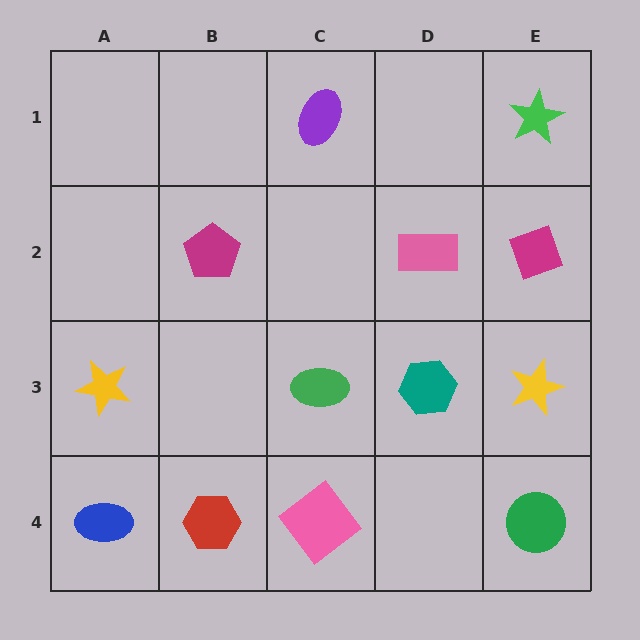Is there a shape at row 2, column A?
No, that cell is empty.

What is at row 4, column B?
A red hexagon.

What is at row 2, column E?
A magenta diamond.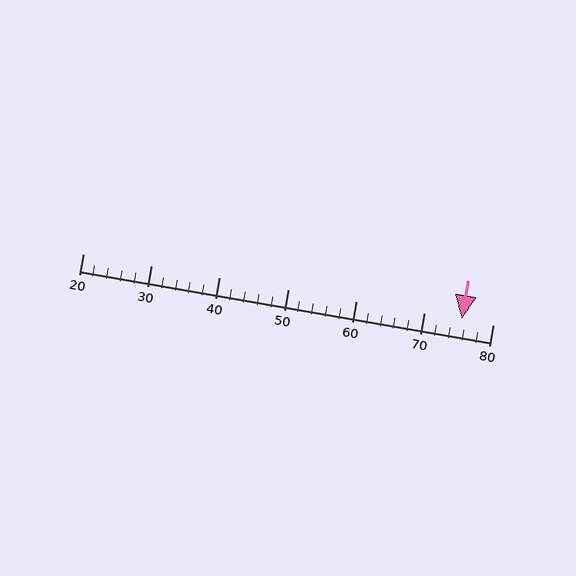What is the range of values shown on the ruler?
The ruler shows values from 20 to 80.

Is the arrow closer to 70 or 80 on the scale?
The arrow is closer to 80.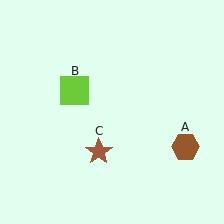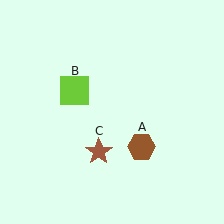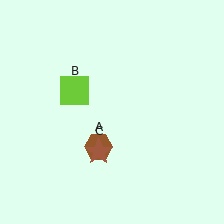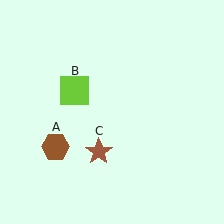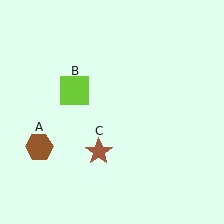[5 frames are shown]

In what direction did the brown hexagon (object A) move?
The brown hexagon (object A) moved left.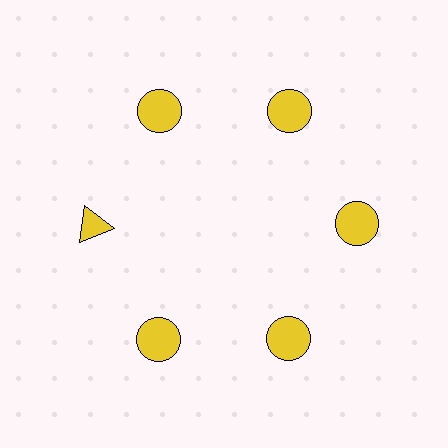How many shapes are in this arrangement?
There are 6 shapes arranged in a ring pattern.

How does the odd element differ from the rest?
It has a different shape: triangle instead of circle.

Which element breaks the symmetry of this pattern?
The yellow triangle at roughly the 9 o'clock position breaks the symmetry. All other shapes are yellow circles.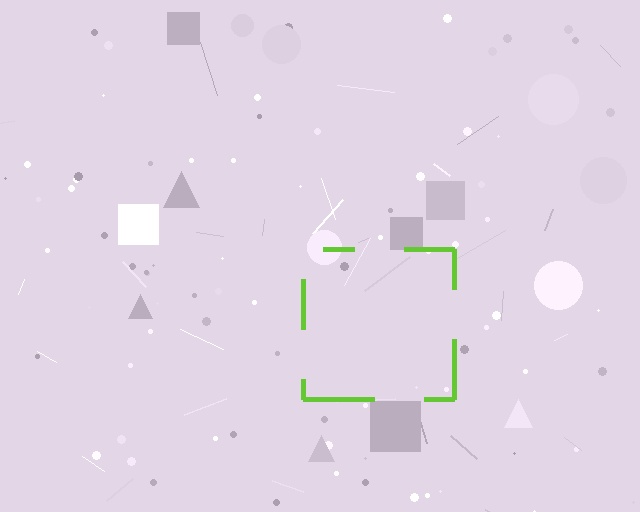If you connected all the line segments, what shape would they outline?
They would outline a square.